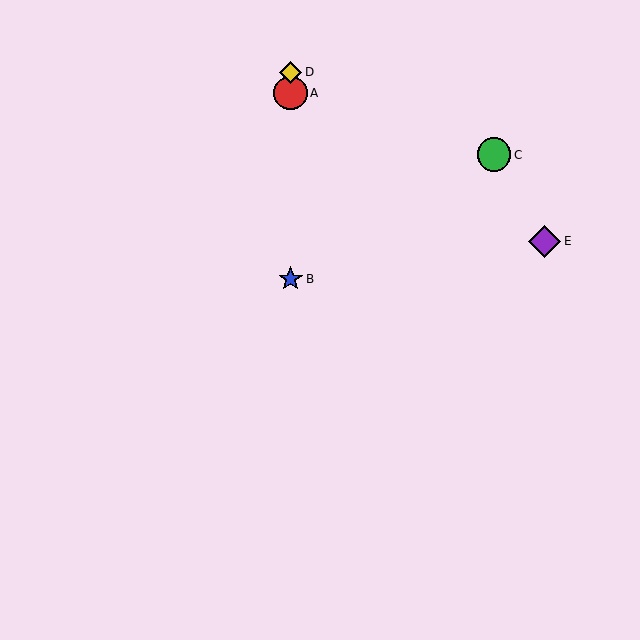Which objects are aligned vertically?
Objects A, B, D are aligned vertically.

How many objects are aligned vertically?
3 objects (A, B, D) are aligned vertically.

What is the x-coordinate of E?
Object E is at x≈545.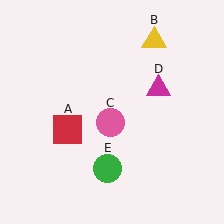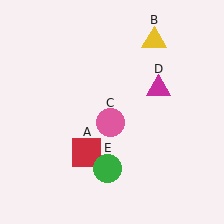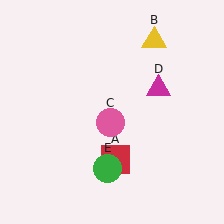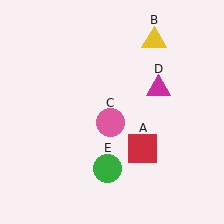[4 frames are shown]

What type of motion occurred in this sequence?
The red square (object A) rotated counterclockwise around the center of the scene.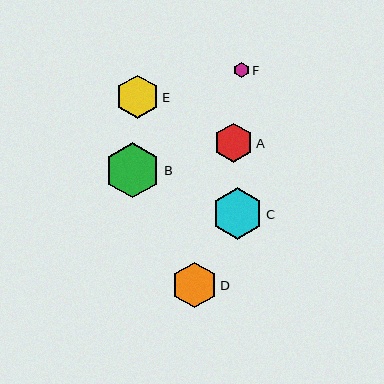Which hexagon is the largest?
Hexagon B is the largest with a size of approximately 55 pixels.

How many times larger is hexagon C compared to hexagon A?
Hexagon C is approximately 1.3 times the size of hexagon A.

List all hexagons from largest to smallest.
From largest to smallest: B, C, D, E, A, F.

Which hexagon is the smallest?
Hexagon F is the smallest with a size of approximately 16 pixels.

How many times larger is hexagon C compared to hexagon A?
Hexagon C is approximately 1.3 times the size of hexagon A.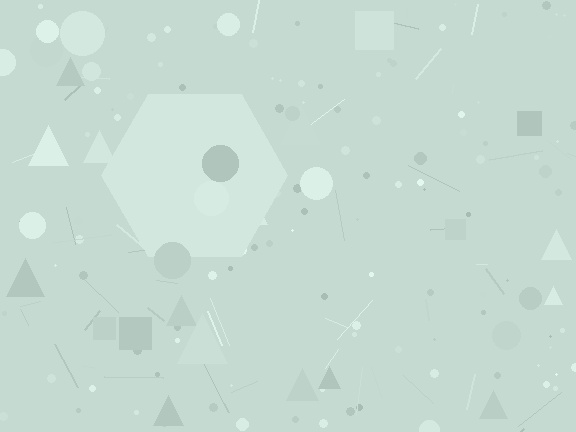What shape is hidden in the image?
A hexagon is hidden in the image.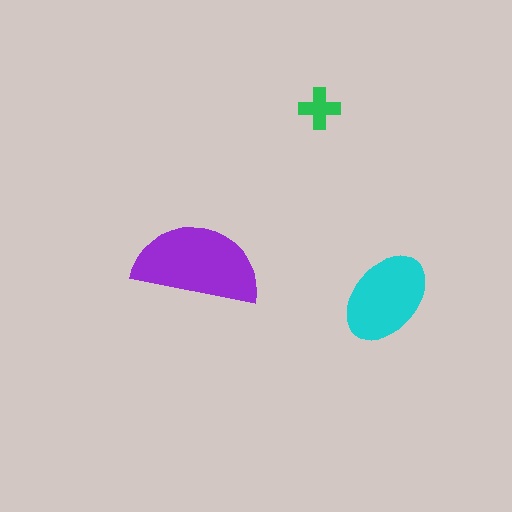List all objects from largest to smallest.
The purple semicircle, the cyan ellipse, the green cross.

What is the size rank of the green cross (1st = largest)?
3rd.